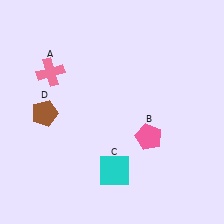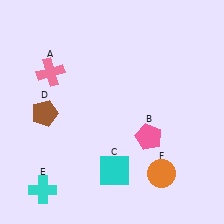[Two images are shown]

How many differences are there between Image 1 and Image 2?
There are 2 differences between the two images.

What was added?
A cyan cross (E), an orange circle (F) were added in Image 2.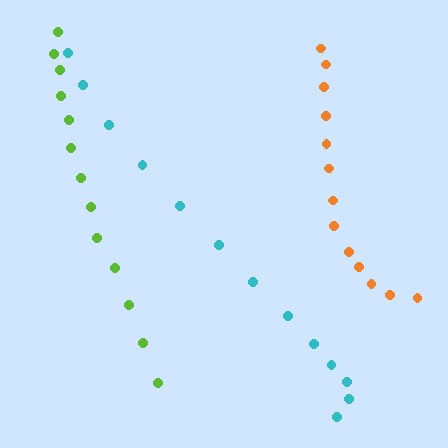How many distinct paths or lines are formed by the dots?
There are 3 distinct paths.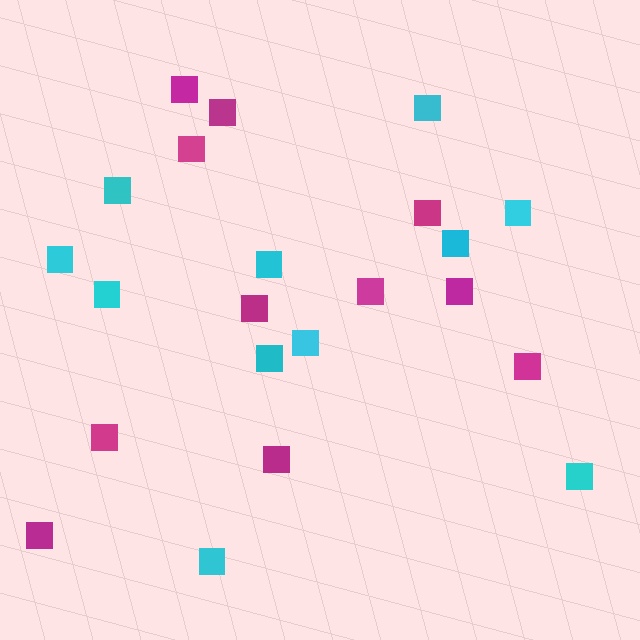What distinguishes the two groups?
There are 2 groups: one group of cyan squares (11) and one group of magenta squares (11).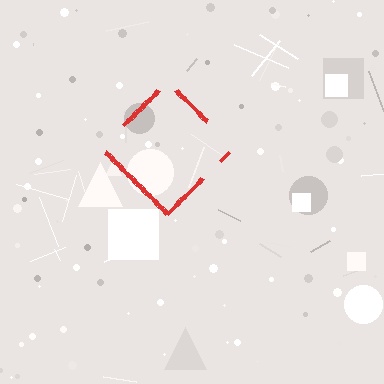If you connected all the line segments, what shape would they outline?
They would outline a diamond.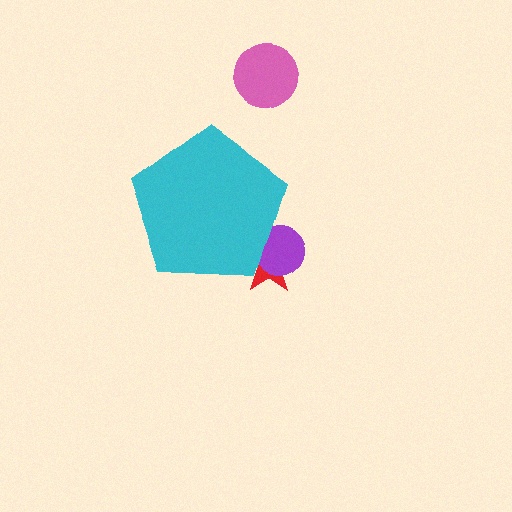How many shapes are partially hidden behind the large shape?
2 shapes are partially hidden.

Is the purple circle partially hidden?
Yes, the purple circle is partially hidden behind the cyan pentagon.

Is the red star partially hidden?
Yes, the red star is partially hidden behind the cyan pentagon.